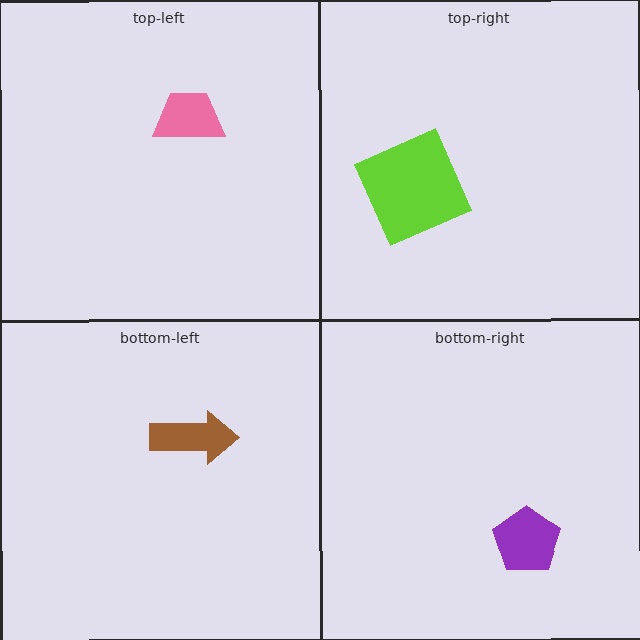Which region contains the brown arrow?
The bottom-left region.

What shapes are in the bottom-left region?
The brown arrow.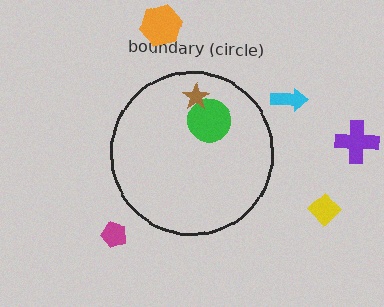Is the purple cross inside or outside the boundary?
Outside.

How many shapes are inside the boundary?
2 inside, 5 outside.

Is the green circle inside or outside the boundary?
Inside.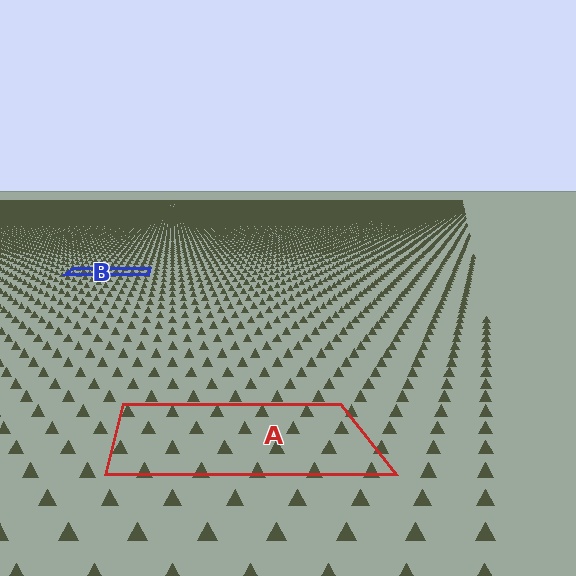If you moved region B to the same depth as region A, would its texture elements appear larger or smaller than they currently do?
They would appear larger. At a closer depth, the same texture elements are projected at a bigger on-screen size.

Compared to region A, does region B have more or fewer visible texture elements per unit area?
Region B has more texture elements per unit area — they are packed more densely because it is farther away.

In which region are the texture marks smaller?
The texture marks are smaller in region B, because it is farther away.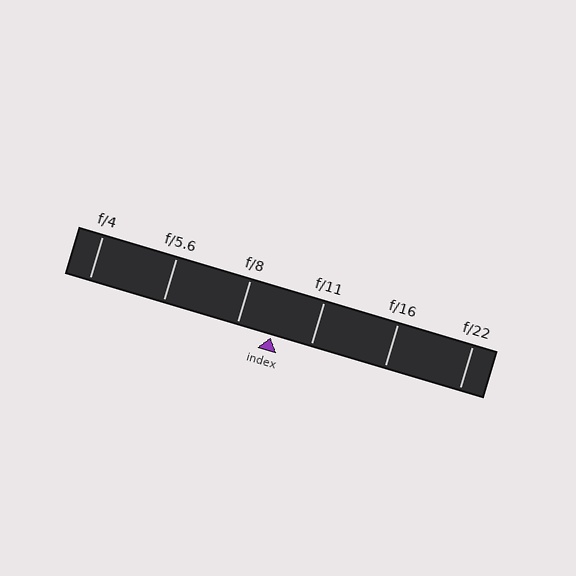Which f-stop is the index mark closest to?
The index mark is closest to f/8.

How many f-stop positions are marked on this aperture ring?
There are 6 f-stop positions marked.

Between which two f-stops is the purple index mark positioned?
The index mark is between f/8 and f/11.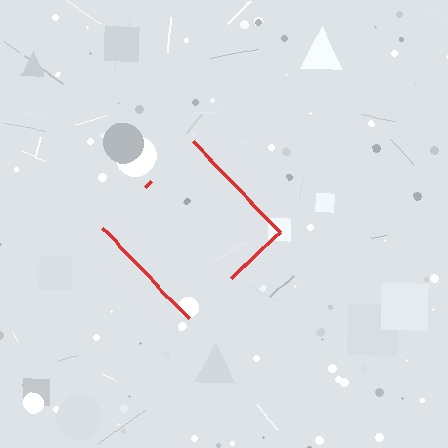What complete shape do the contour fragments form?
The contour fragments form a diamond.